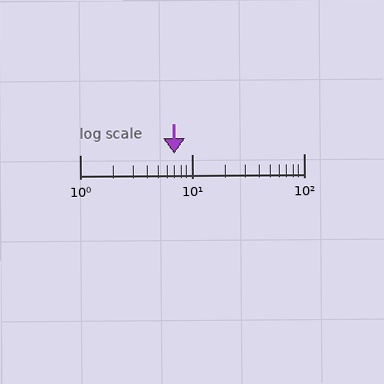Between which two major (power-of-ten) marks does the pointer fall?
The pointer is between 1 and 10.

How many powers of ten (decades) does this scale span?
The scale spans 2 decades, from 1 to 100.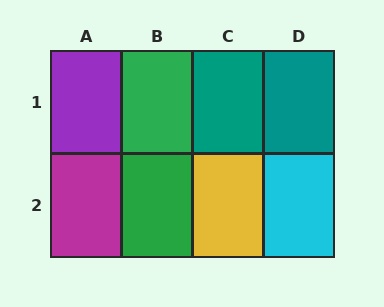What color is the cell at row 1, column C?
Teal.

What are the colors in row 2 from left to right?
Magenta, green, yellow, cyan.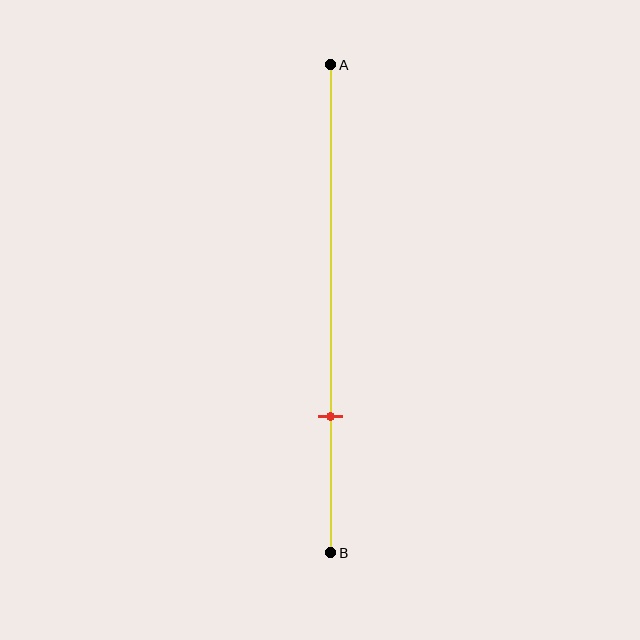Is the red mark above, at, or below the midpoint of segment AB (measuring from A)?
The red mark is below the midpoint of segment AB.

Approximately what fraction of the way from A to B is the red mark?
The red mark is approximately 70% of the way from A to B.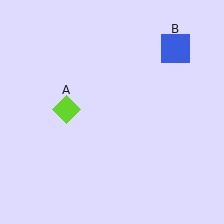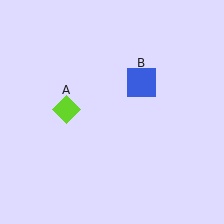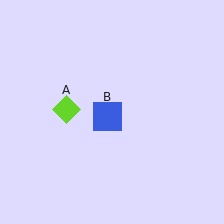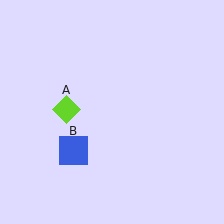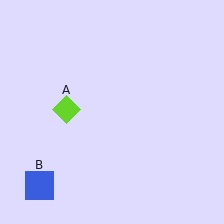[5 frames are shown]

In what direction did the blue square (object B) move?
The blue square (object B) moved down and to the left.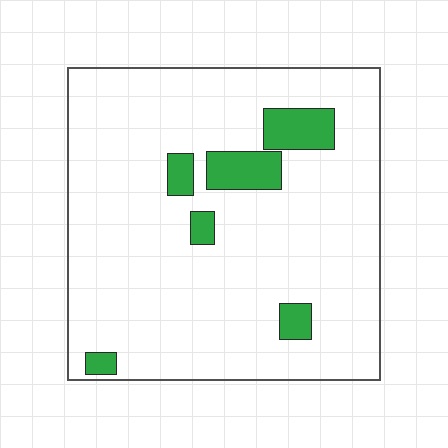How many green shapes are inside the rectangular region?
6.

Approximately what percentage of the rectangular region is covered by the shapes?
Approximately 10%.